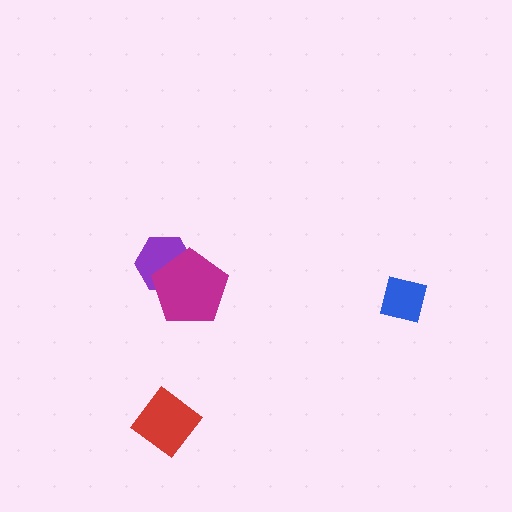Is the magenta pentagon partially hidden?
No, no other shape covers it.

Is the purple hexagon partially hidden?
Yes, it is partially covered by another shape.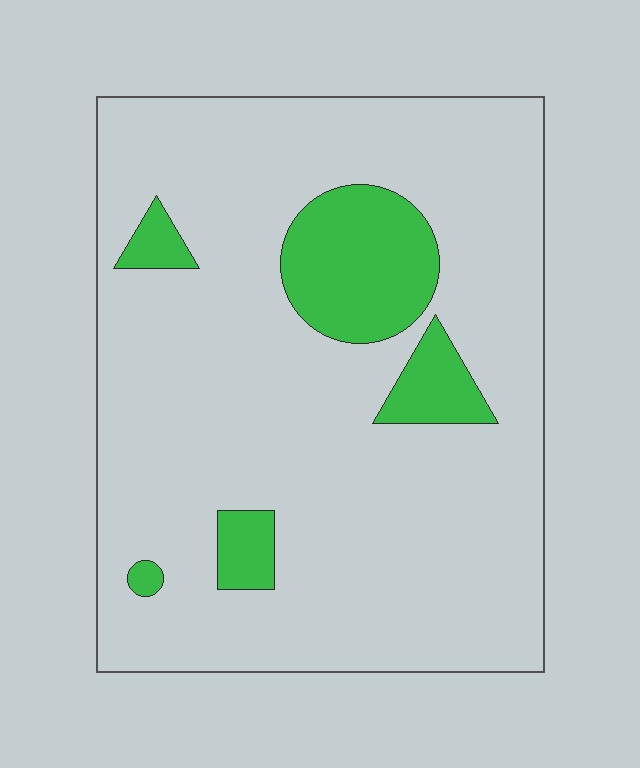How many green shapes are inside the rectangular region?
5.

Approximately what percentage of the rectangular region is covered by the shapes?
Approximately 15%.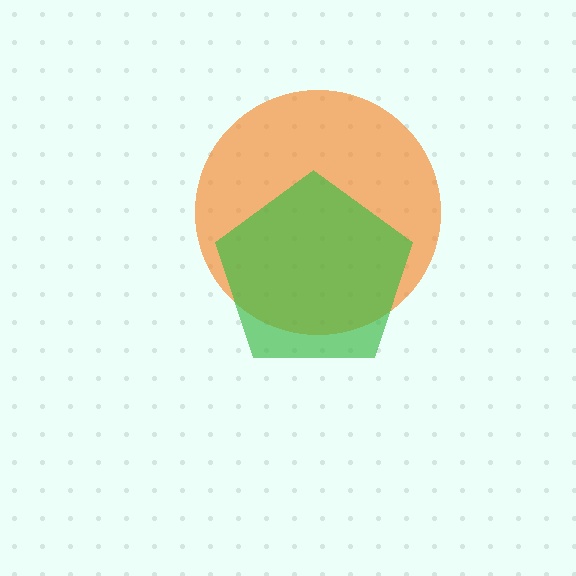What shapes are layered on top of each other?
The layered shapes are: an orange circle, a green pentagon.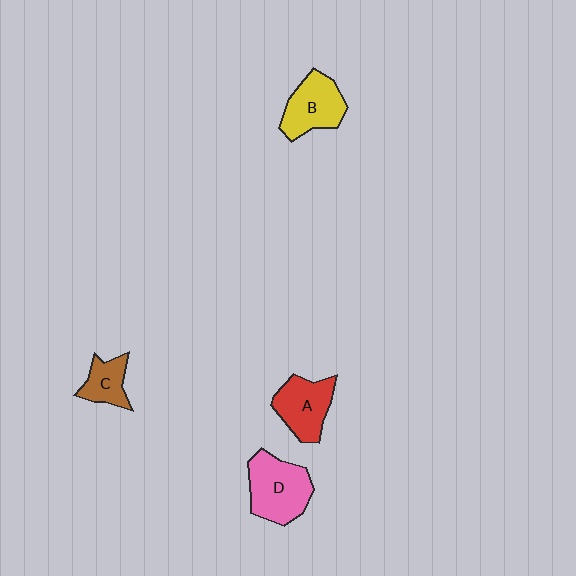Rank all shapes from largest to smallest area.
From largest to smallest: D (pink), B (yellow), A (red), C (brown).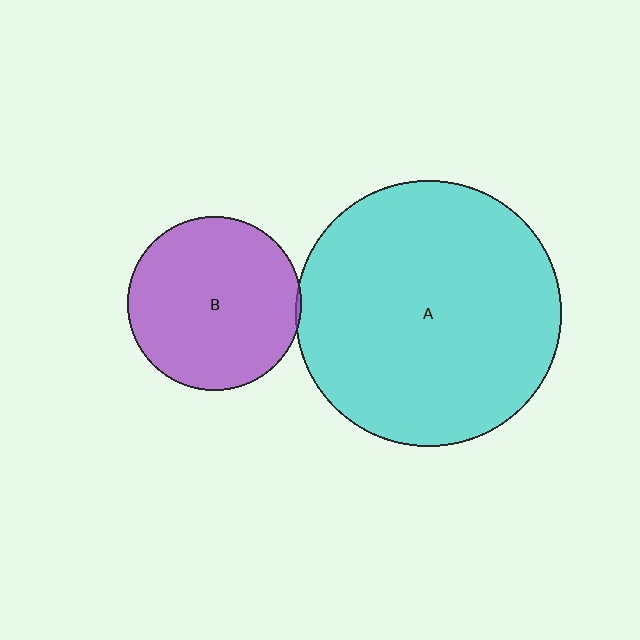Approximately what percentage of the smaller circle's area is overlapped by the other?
Approximately 5%.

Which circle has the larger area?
Circle A (cyan).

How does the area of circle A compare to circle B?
Approximately 2.4 times.